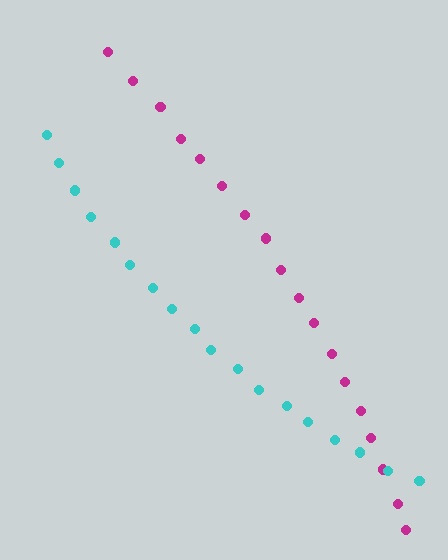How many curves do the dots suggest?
There are 2 distinct paths.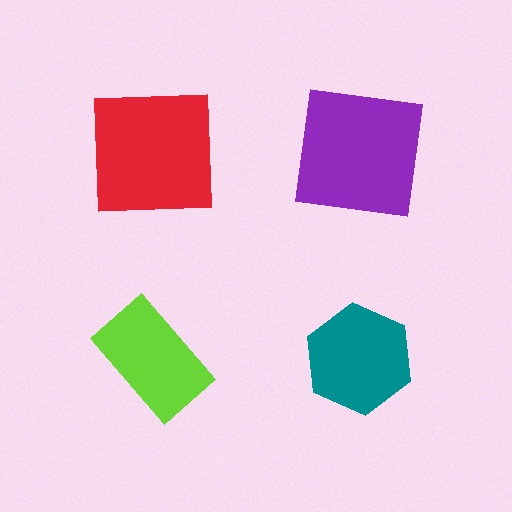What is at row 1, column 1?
A red square.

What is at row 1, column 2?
A purple square.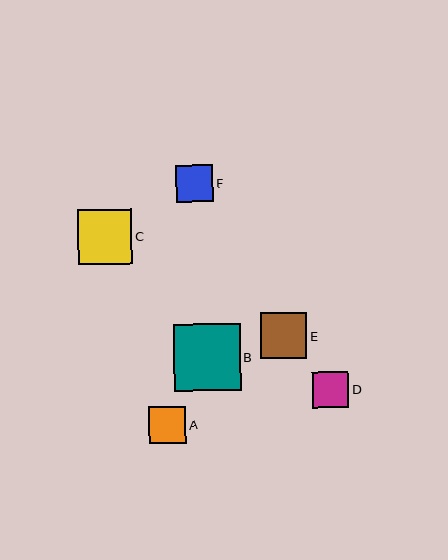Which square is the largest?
Square B is the largest with a size of approximately 67 pixels.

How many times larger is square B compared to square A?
Square B is approximately 1.8 times the size of square A.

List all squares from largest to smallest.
From largest to smallest: B, C, E, A, F, D.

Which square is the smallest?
Square D is the smallest with a size of approximately 36 pixels.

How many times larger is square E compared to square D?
Square E is approximately 1.3 times the size of square D.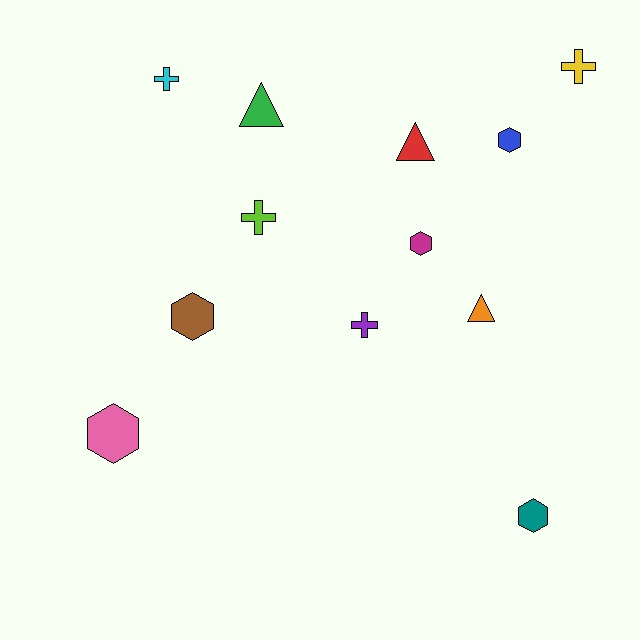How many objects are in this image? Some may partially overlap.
There are 12 objects.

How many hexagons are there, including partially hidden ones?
There are 5 hexagons.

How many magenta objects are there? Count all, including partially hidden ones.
There is 1 magenta object.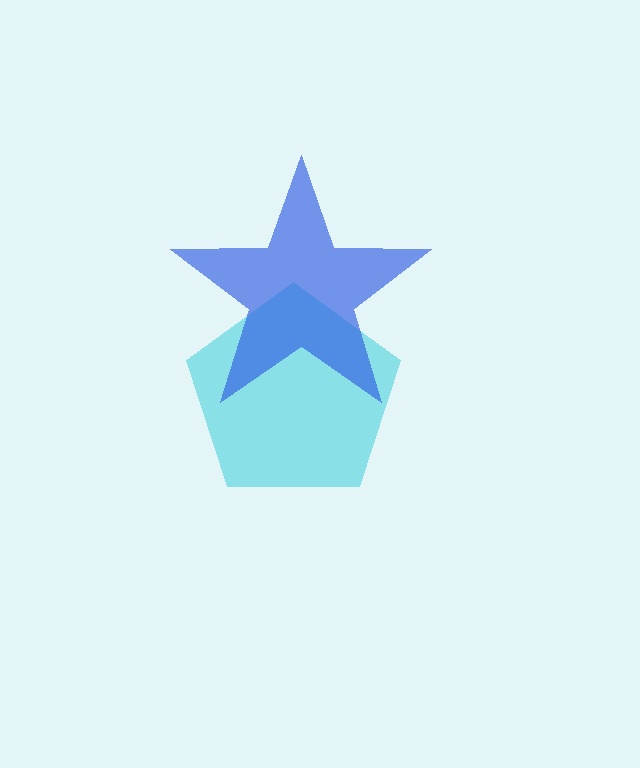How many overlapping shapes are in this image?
There are 2 overlapping shapes in the image.